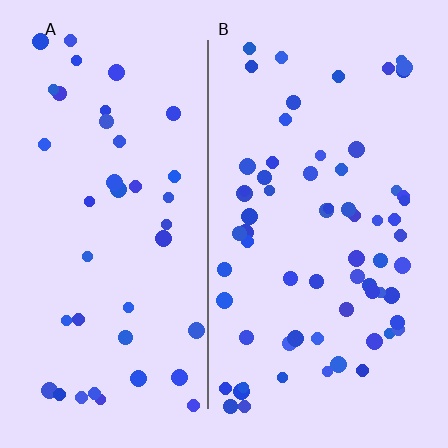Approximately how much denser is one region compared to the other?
Approximately 1.6× — region B over region A.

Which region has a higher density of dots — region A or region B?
B (the right).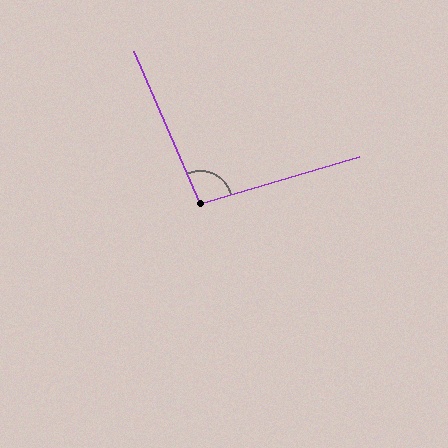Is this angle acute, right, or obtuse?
It is obtuse.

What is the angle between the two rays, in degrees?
Approximately 97 degrees.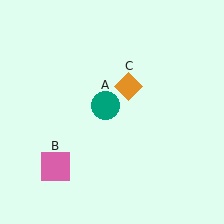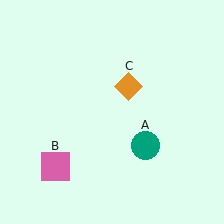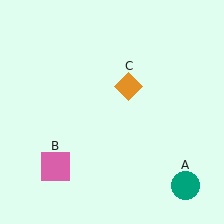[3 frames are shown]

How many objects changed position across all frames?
1 object changed position: teal circle (object A).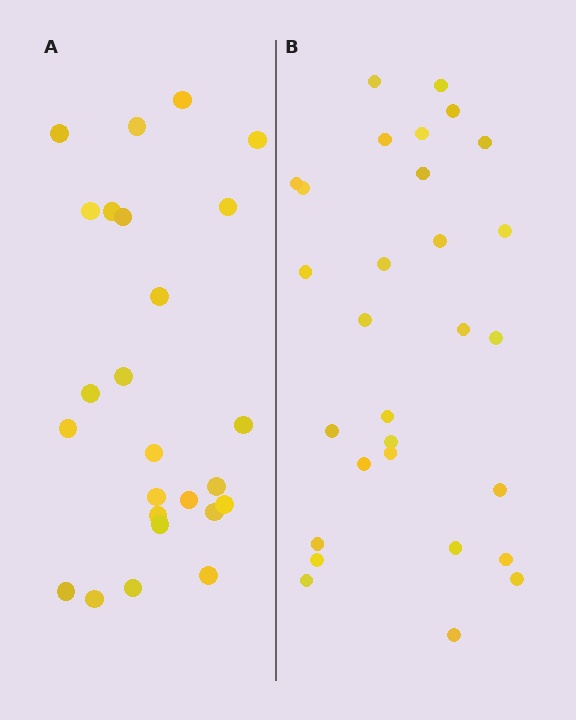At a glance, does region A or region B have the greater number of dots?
Region B (the right region) has more dots.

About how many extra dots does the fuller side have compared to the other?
Region B has about 4 more dots than region A.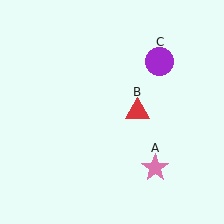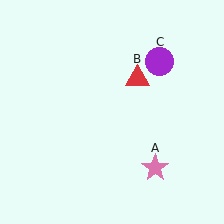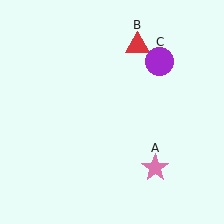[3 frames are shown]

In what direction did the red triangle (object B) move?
The red triangle (object B) moved up.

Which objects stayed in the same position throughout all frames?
Pink star (object A) and purple circle (object C) remained stationary.